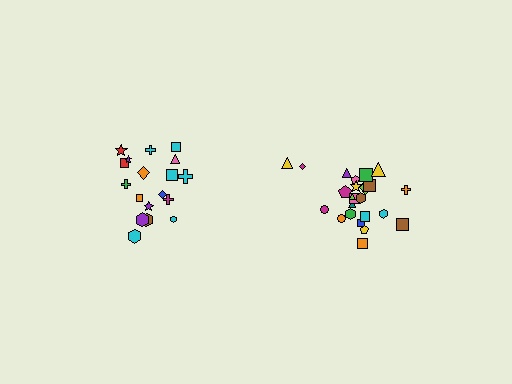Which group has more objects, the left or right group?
The right group.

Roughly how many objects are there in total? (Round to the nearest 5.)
Roughly 45 objects in total.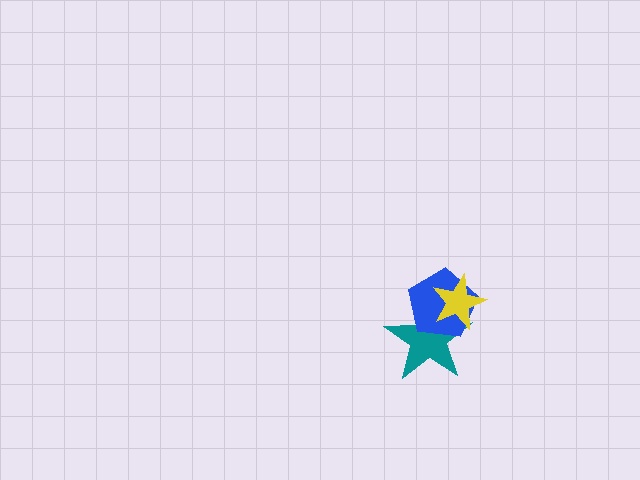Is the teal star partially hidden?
Yes, it is partially covered by another shape.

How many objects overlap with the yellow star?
2 objects overlap with the yellow star.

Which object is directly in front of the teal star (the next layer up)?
The blue pentagon is directly in front of the teal star.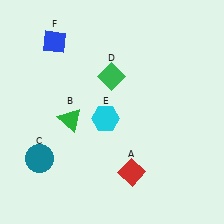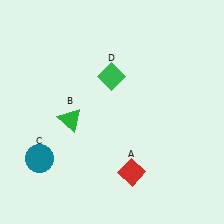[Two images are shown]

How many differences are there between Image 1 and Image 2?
There are 2 differences between the two images.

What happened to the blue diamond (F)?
The blue diamond (F) was removed in Image 2. It was in the top-left area of Image 1.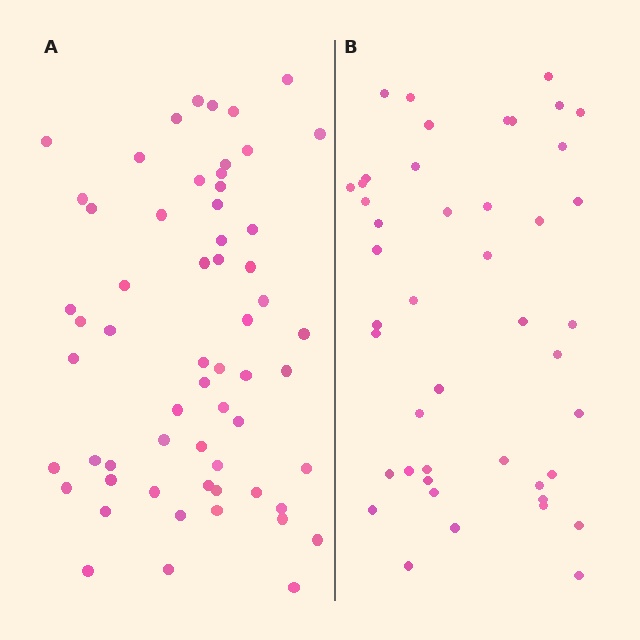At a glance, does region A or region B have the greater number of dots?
Region A (the left region) has more dots.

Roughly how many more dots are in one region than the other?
Region A has approximately 15 more dots than region B.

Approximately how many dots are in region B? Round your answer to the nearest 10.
About 40 dots. (The exact count is 45, which rounds to 40.)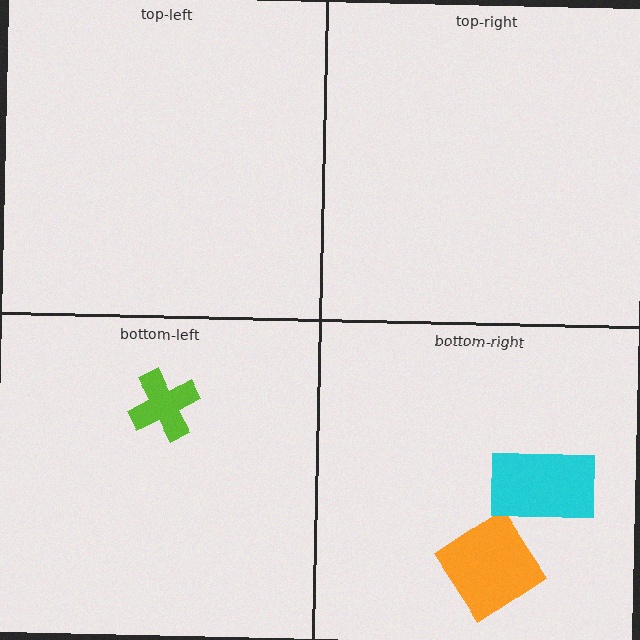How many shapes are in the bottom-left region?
1.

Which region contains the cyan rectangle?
The bottom-right region.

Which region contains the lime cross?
The bottom-left region.